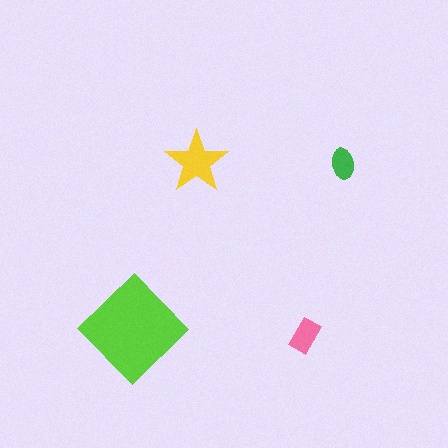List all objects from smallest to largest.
The green ellipse, the pink rectangle, the yellow star, the lime diamond.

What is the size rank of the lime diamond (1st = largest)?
1st.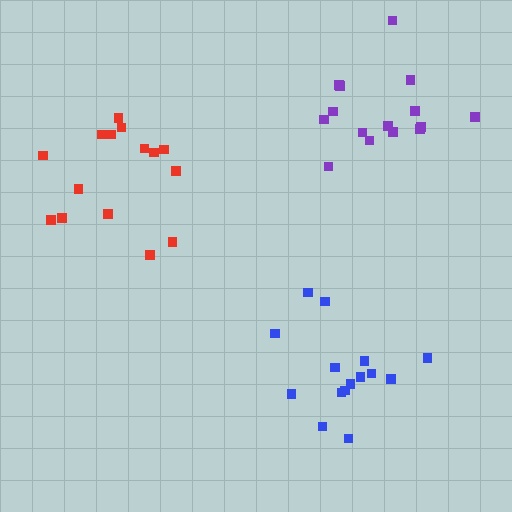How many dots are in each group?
Group 1: 15 dots, Group 2: 15 dots, Group 3: 15 dots (45 total).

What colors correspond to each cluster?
The clusters are colored: blue, red, purple.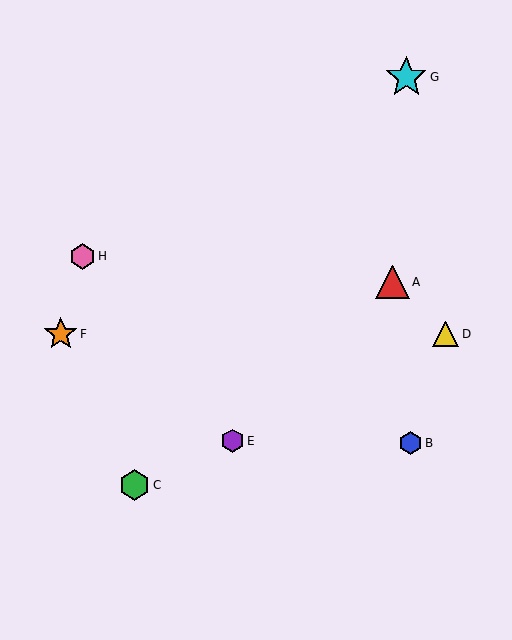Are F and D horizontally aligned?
Yes, both are at y≈334.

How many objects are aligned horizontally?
2 objects (D, F) are aligned horizontally.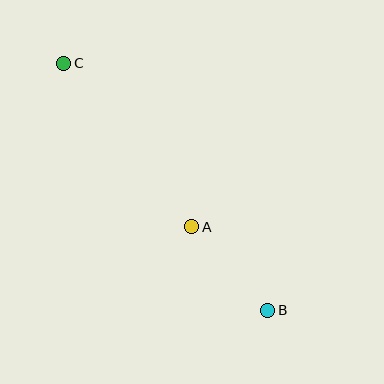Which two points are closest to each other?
Points A and B are closest to each other.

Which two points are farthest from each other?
Points B and C are farthest from each other.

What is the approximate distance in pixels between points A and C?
The distance between A and C is approximately 208 pixels.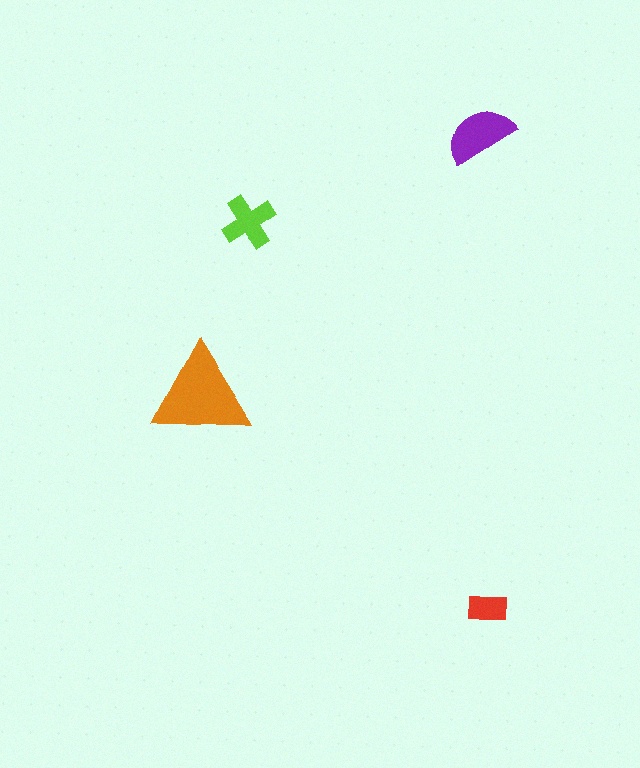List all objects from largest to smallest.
The orange triangle, the purple semicircle, the lime cross, the red rectangle.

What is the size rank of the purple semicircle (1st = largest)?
2nd.